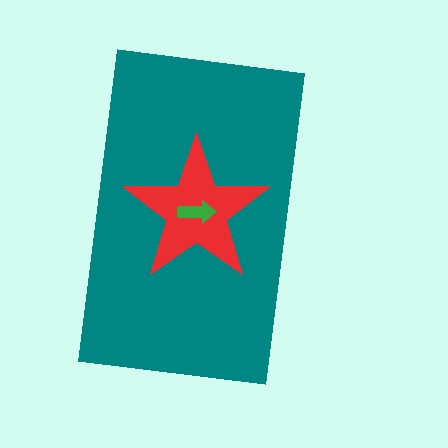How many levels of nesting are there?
3.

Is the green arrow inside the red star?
Yes.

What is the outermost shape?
The teal rectangle.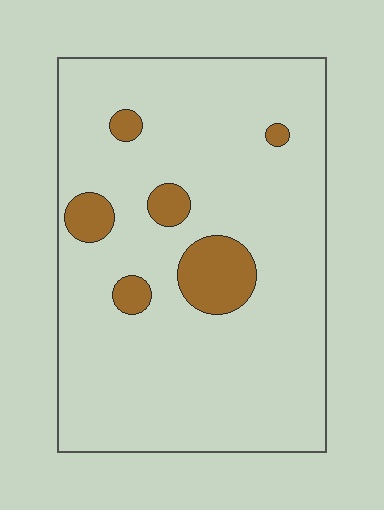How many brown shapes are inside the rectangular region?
6.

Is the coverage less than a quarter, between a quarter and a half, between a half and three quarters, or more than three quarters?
Less than a quarter.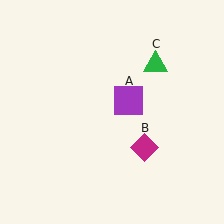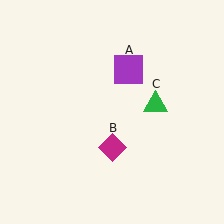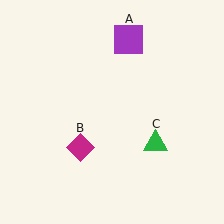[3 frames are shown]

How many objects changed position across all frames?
3 objects changed position: purple square (object A), magenta diamond (object B), green triangle (object C).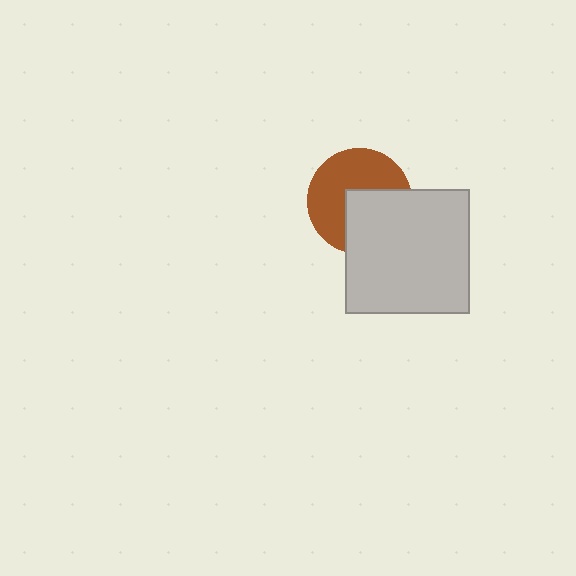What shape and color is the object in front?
The object in front is a light gray square.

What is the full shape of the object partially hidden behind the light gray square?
The partially hidden object is a brown circle.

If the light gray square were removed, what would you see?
You would see the complete brown circle.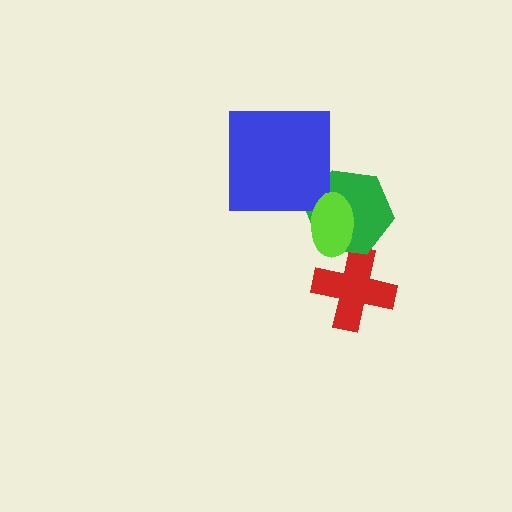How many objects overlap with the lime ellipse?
1 object overlaps with the lime ellipse.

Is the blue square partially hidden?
No, no other shape covers it.